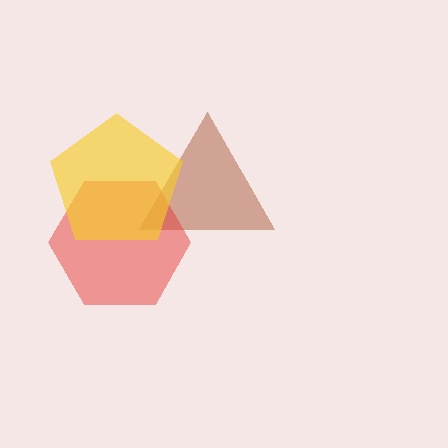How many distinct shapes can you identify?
There are 3 distinct shapes: a brown triangle, a red hexagon, a yellow pentagon.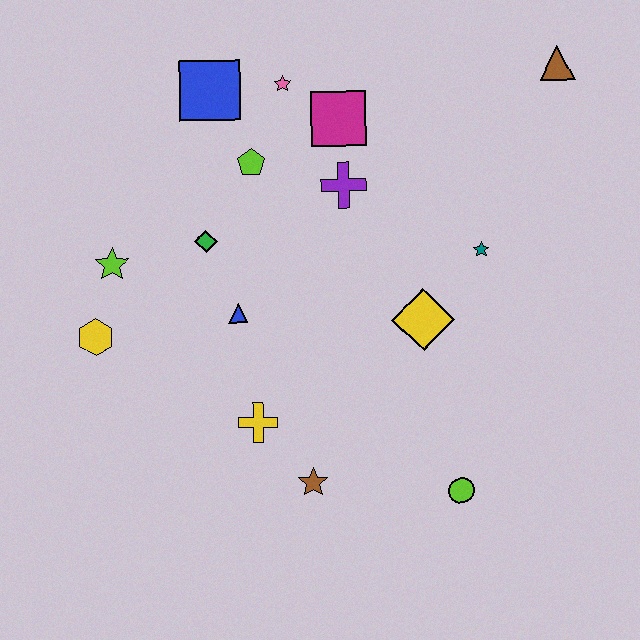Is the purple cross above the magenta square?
No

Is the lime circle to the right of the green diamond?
Yes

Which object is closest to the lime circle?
The brown star is closest to the lime circle.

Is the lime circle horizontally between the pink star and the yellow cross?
No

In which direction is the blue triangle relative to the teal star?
The blue triangle is to the left of the teal star.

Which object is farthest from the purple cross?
The lime circle is farthest from the purple cross.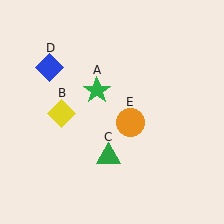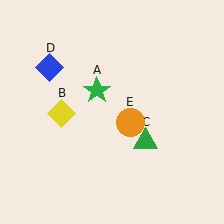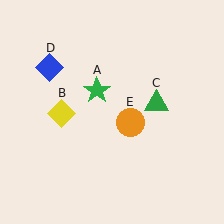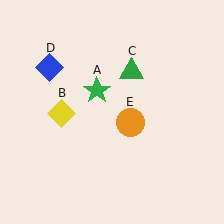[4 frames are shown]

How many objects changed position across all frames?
1 object changed position: green triangle (object C).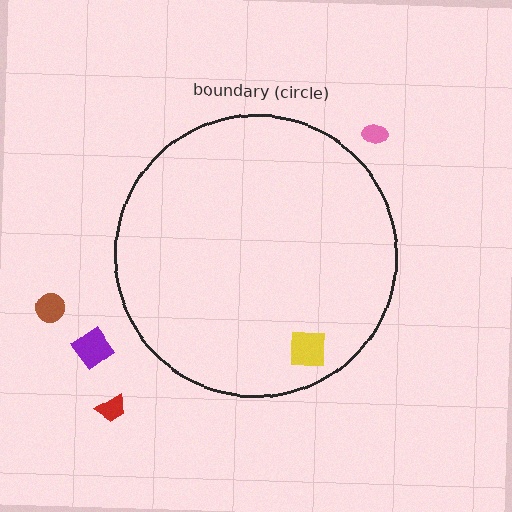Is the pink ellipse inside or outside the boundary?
Outside.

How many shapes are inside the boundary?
1 inside, 4 outside.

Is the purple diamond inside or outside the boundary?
Outside.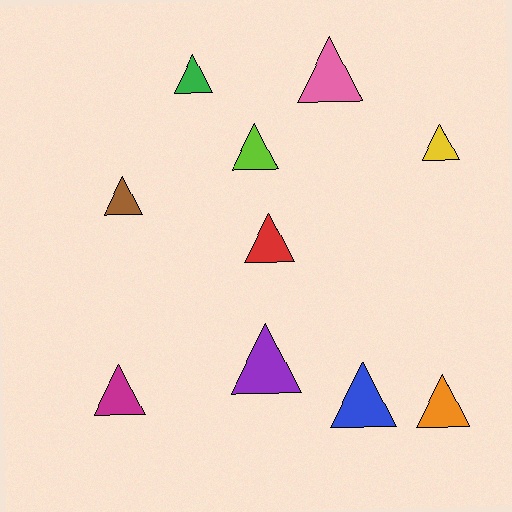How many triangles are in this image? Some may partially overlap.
There are 10 triangles.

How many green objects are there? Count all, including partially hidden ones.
There is 1 green object.